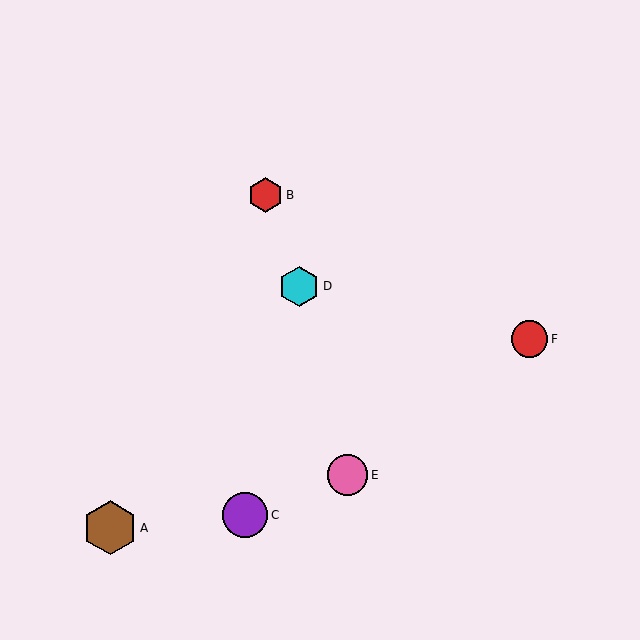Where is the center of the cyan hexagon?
The center of the cyan hexagon is at (299, 286).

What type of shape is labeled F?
Shape F is a red circle.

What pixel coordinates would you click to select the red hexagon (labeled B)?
Click at (265, 195) to select the red hexagon B.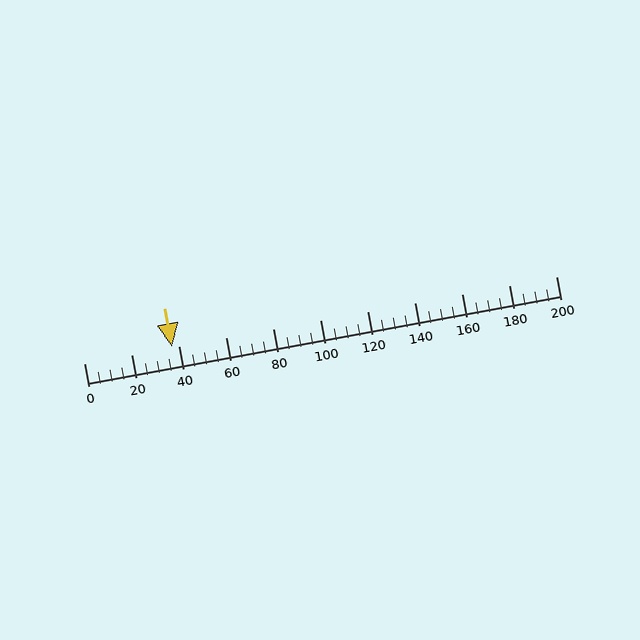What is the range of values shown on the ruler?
The ruler shows values from 0 to 200.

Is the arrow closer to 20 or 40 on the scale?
The arrow is closer to 40.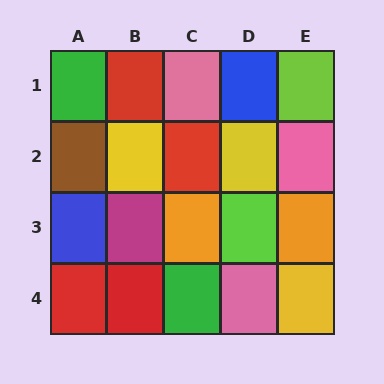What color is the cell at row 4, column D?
Pink.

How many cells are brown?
1 cell is brown.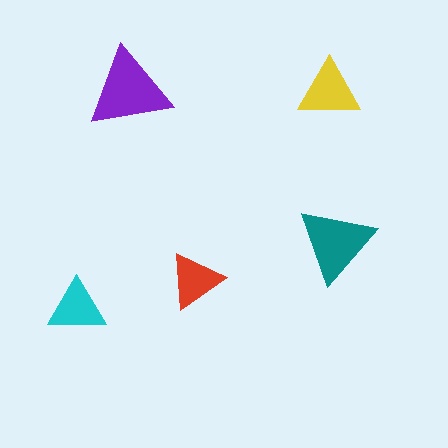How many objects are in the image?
There are 5 objects in the image.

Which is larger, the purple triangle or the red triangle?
The purple one.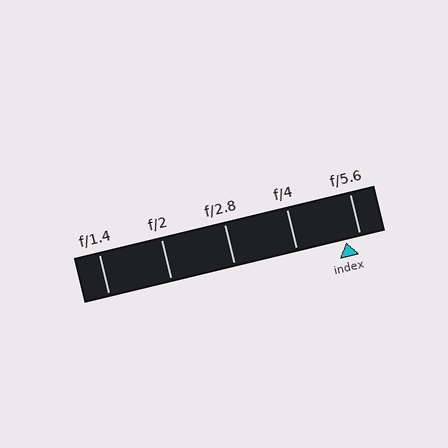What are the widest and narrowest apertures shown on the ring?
The widest aperture shown is f/1.4 and the narrowest is f/5.6.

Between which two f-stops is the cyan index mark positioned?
The index mark is between f/4 and f/5.6.